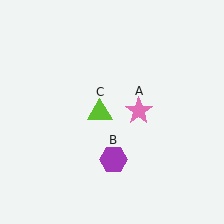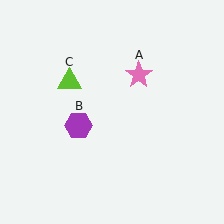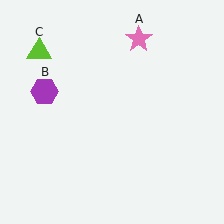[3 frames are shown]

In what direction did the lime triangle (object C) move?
The lime triangle (object C) moved up and to the left.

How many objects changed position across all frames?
3 objects changed position: pink star (object A), purple hexagon (object B), lime triangle (object C).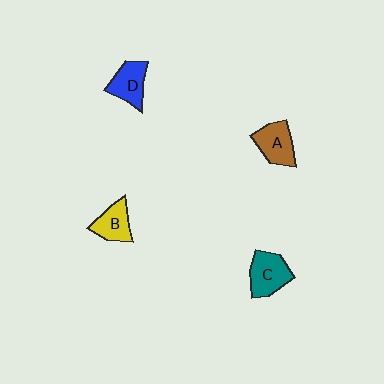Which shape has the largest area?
Shape C (teal).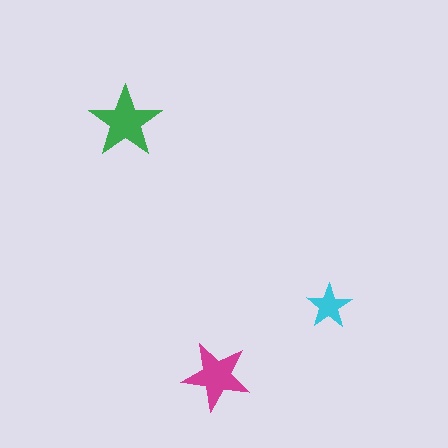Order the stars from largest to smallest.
the green one, the magenta one, the cyan one.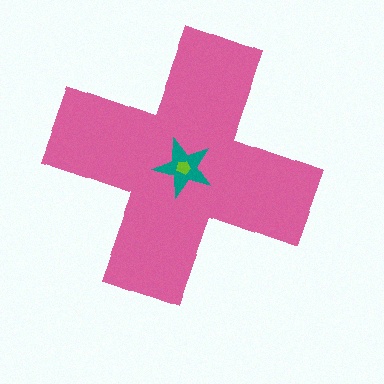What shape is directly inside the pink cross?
The teal star.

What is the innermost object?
The lime pentagon.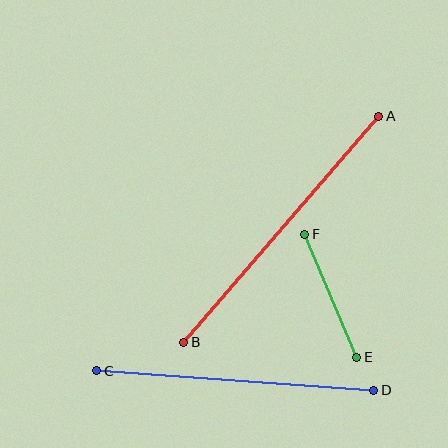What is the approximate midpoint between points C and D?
The midpoint is at approximately (235, 381) pixels.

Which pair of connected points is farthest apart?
Points A and B are farthest apart.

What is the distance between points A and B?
The distance is approximately 298 pixels.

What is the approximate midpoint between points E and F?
The midpoint is at approximately (331, 296) pixels.